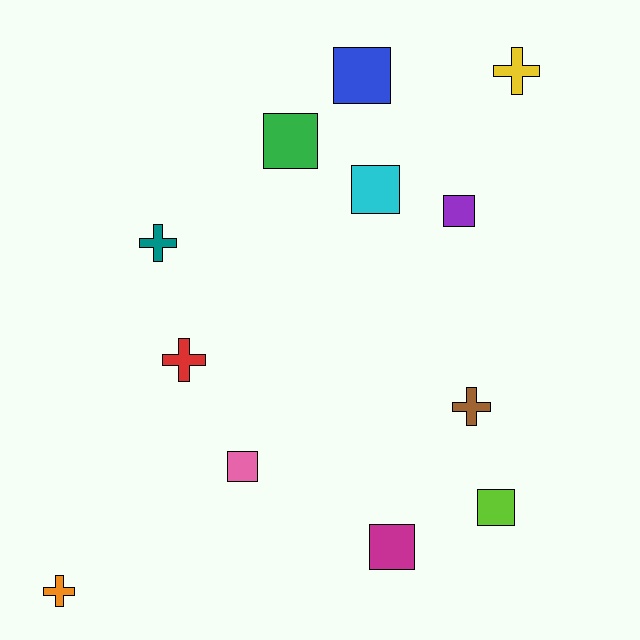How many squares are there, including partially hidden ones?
There are 7 squares.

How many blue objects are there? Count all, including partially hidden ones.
There is 1 blue object.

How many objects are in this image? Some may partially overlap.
There are 12 objects.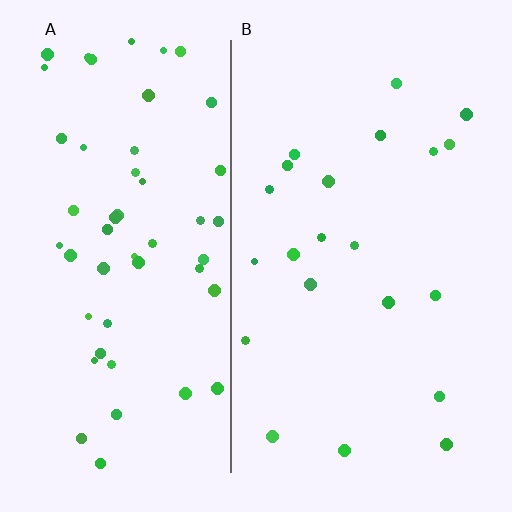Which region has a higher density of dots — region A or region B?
A (the left).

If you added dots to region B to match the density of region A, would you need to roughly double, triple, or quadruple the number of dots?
Approximately double.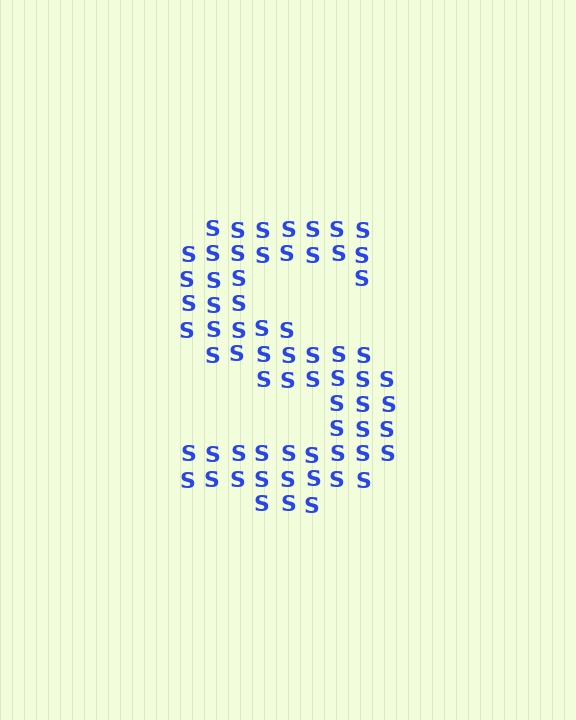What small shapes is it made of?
It is made of small letter S's.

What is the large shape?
The large shape is the letter S.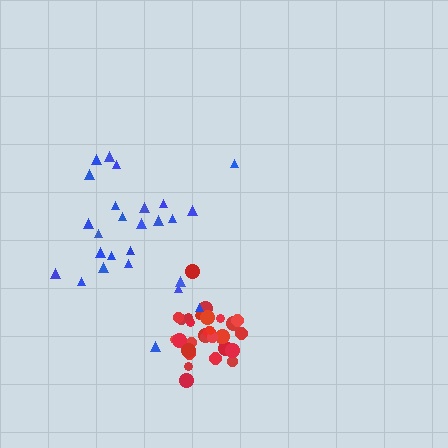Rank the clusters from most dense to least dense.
red, blue.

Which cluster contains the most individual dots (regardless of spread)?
Red (31).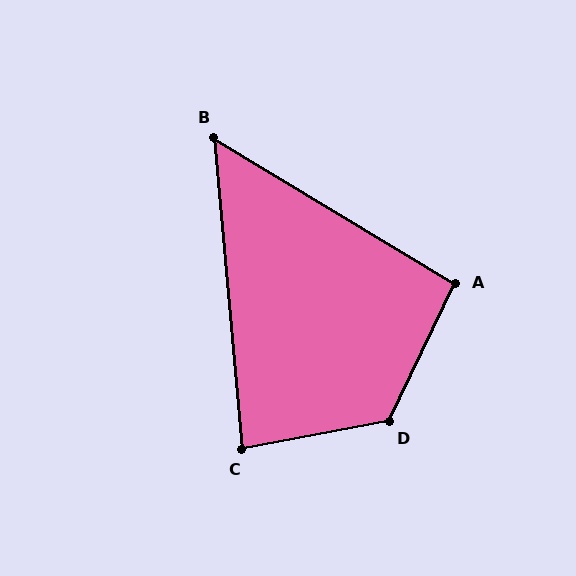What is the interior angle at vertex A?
Approximately 95 degrees (obtuse).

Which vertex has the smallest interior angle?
B, at approximately 54 degrees.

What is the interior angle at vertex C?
Approximately 85 degrees (acute).